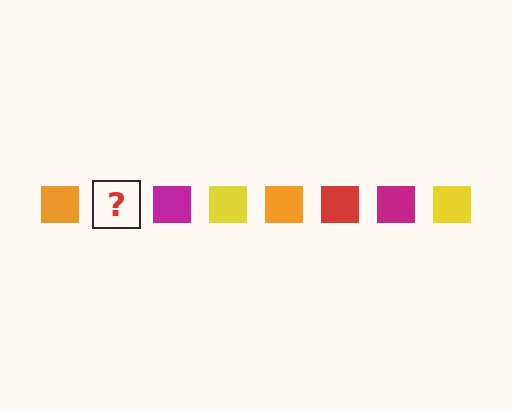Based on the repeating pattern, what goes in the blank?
The blank should be a red square.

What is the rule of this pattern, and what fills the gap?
The rule is that the pattern cycles through orange, red, magenta, yellow squares. The gap should be filled with a red square.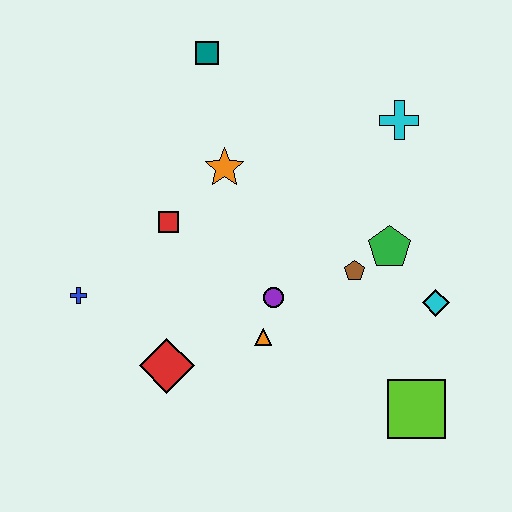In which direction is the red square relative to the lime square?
The red square is to the left of the lime square.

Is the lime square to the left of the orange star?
No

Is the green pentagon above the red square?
No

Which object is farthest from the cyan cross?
The blue cross is farthest from the cyan cross.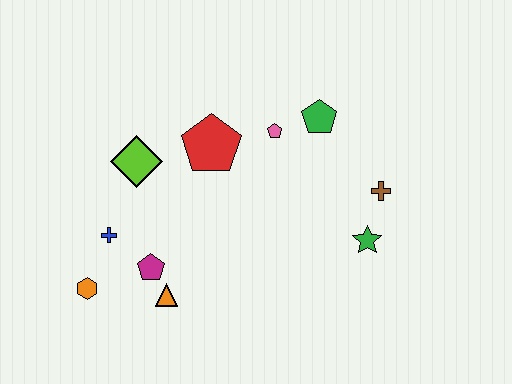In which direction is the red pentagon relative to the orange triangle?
The red pentagon is above the orange triangle.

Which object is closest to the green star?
The brown cross is closest to the green star.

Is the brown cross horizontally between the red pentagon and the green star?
No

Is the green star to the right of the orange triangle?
Yes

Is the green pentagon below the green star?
No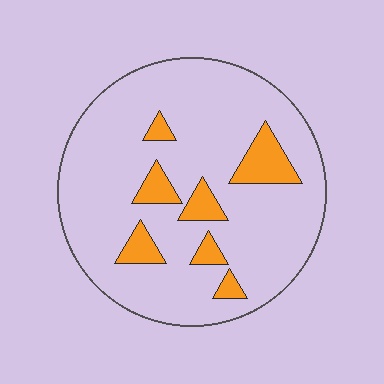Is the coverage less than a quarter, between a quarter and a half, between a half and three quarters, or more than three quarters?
Less than a quarter.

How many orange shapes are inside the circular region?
7.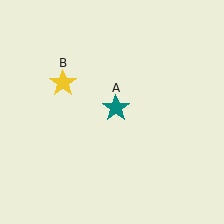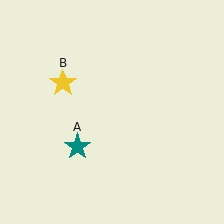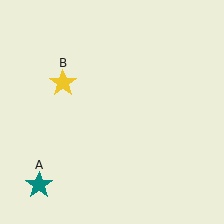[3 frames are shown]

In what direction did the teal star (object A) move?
The teal star (object A) moved down and to the left.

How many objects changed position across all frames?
1 object changed position: teal star (object A).